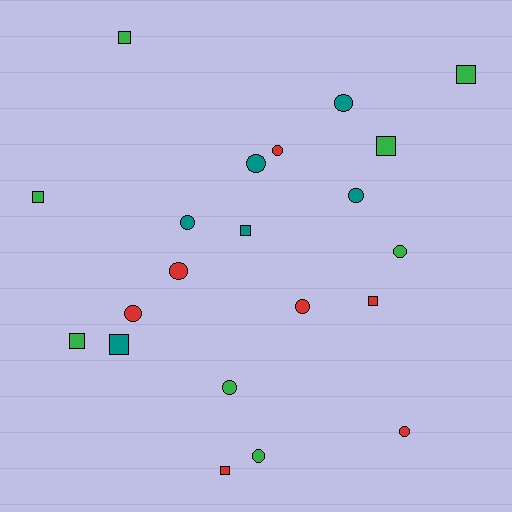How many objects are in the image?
There are 21 objects.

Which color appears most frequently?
Green, with 8 objects.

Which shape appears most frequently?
Circle, with 12 objects.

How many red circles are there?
There are 5 red circles.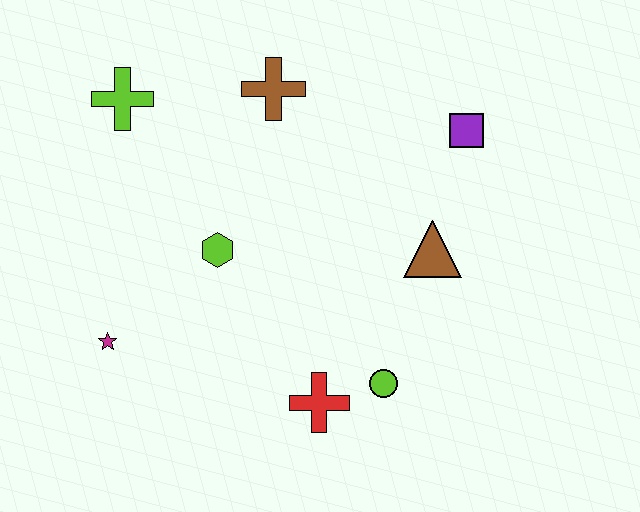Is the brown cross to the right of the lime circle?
No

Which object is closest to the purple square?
The brown triangle is closest to the purple square.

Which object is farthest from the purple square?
The magenta star is farthest from the purple square.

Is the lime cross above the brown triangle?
Yes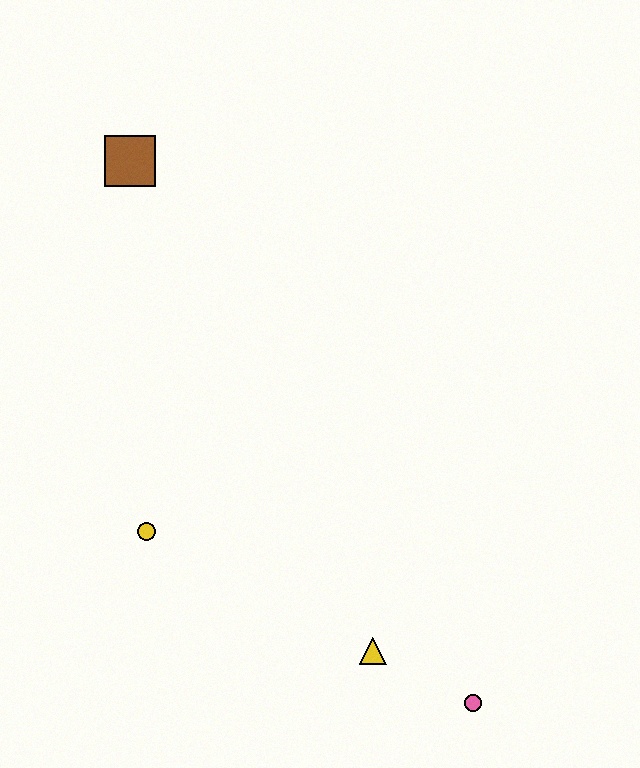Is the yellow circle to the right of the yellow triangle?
No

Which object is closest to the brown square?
The yellow circle is closest to the brown square.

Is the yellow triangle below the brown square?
Yes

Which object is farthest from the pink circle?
The brown square is farthest from the pink circle.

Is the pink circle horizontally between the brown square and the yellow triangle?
No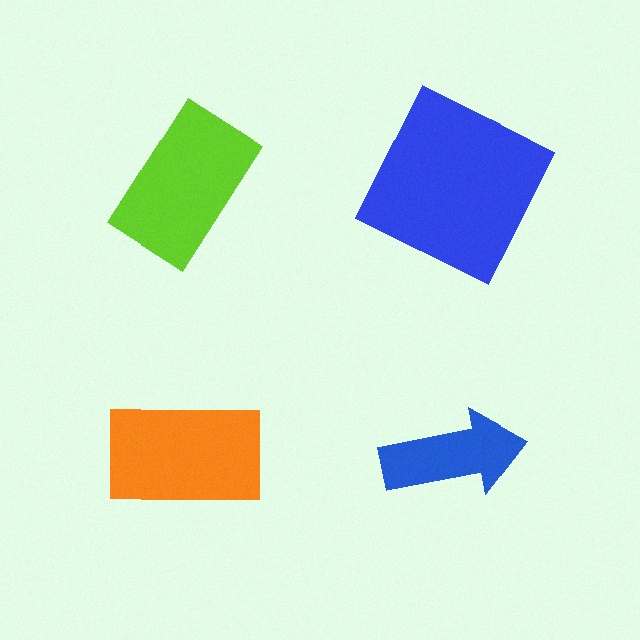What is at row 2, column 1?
An orange rectangle.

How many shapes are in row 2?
2 shapes.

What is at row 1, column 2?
A blue square.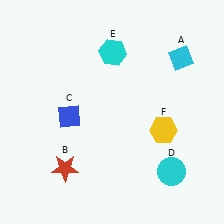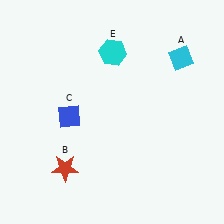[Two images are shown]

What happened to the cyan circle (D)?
The cyan circle (D) was removed in Image 2. It was in the bottom-right area of Image 1.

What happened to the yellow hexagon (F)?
The yellow hexagon (F) was removed in Image 2. It was in the bottom-right area of Image 1.